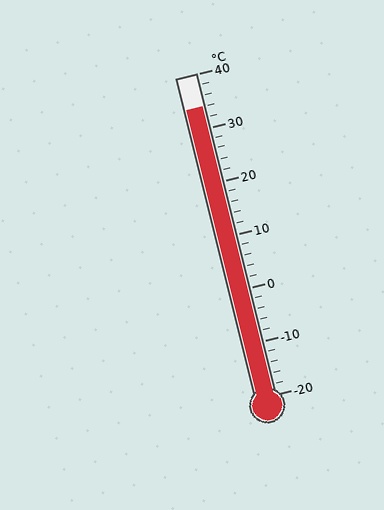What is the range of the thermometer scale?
The thermometer scale ranges from -20°C to 40°C.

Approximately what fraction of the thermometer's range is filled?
The thermometer is filled to approximately 90% of its range.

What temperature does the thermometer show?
The thermometer shows approximately 34°C.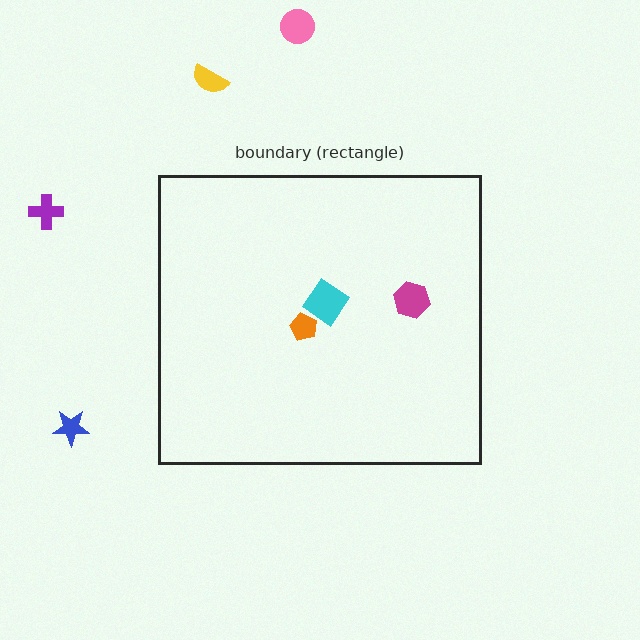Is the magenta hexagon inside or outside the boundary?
Inside.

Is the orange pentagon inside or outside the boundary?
Inside.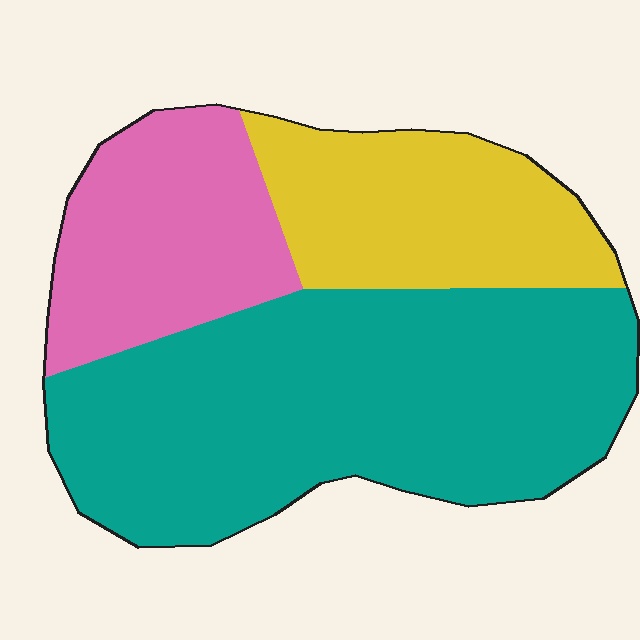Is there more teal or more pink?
Teal.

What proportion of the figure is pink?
Pink covers about 20% of the figure.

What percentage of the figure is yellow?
Yellow takes up about one quarter (1/4) of the figure.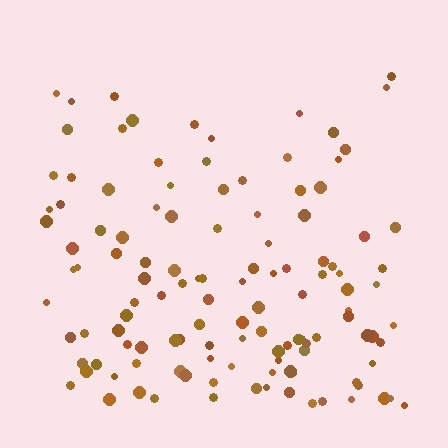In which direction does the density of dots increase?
From top to bottom, with the bottom side densest.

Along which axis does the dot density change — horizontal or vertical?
Vertical.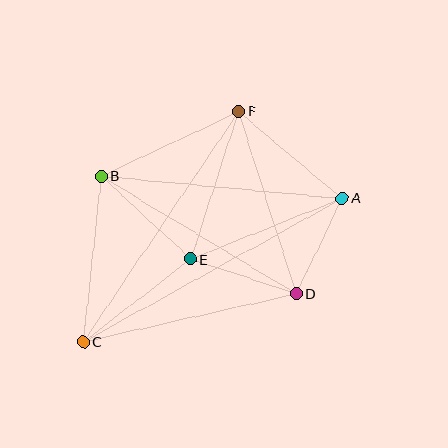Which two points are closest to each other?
Points A and D are closest to each other.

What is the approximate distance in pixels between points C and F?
The distance between C and F is approximately 278 pixels.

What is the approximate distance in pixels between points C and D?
The distance between C and D is approximately 218 pixels.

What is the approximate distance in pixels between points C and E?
The distance between C and E is approximately 136 pixels.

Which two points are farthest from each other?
Points A and C are farthest from each other.